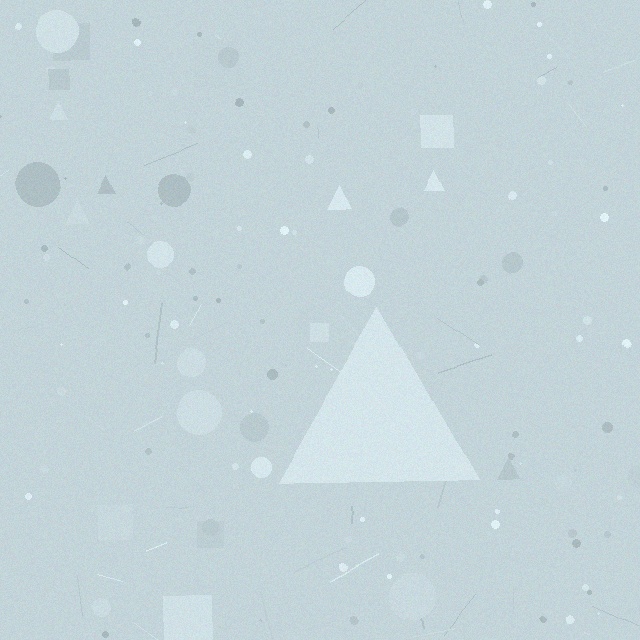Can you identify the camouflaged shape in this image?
The camouflaged shape is a triangle.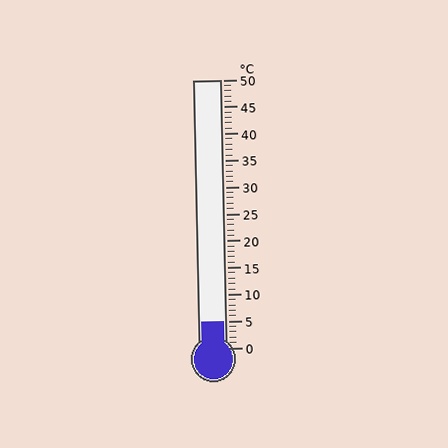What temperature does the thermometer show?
The thermometer shows approximately 5°C.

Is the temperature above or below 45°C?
The temperature is below 45°C.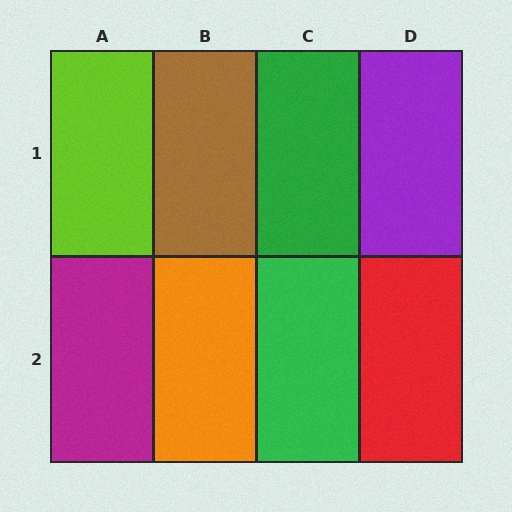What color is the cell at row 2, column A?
Magenta.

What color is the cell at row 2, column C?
Green.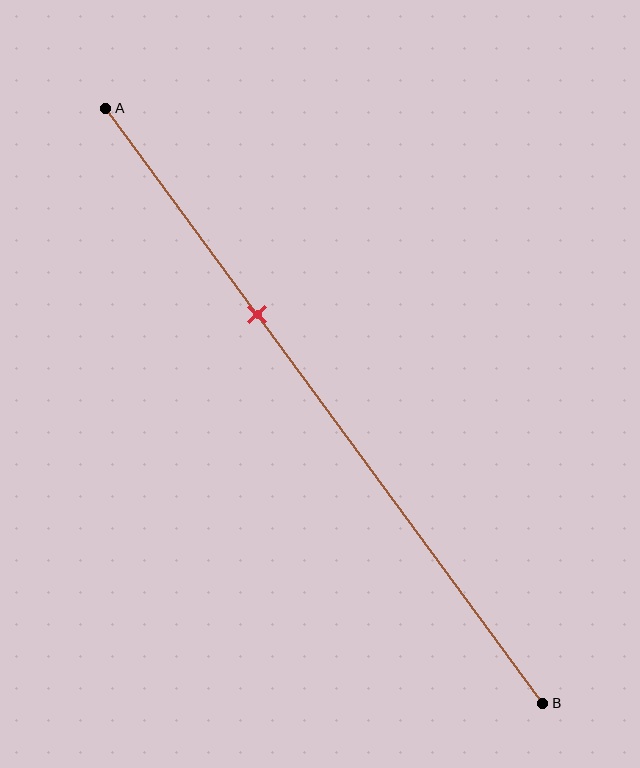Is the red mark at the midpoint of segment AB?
No, the mark is at about 35% from A, not at the 50% midpoint.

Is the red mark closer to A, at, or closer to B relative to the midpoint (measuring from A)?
The red mark is closer to point A than the midpoint of segment AB.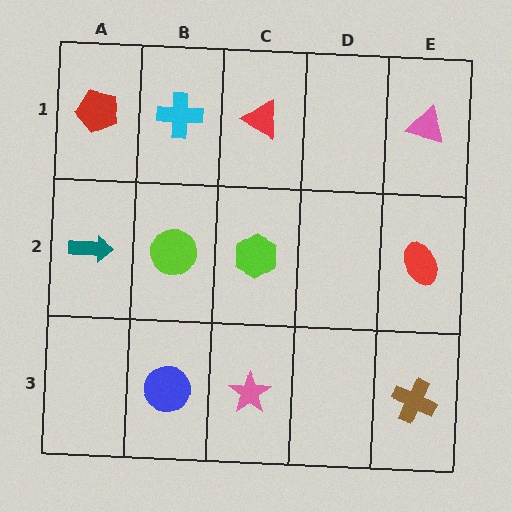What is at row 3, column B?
A blue circle.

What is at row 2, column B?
A lime circle.